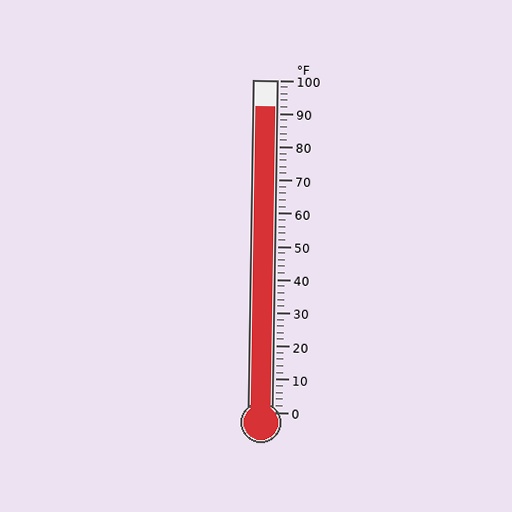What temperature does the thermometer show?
The thermometer shows approximately 92°F.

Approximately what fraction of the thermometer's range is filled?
The thermometer is filled to approximately 90% of its range.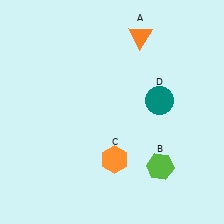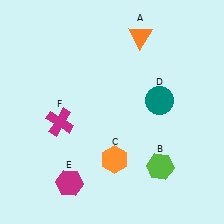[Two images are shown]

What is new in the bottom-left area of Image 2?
A magenta hexagon (E) was added in the bottom-left area of Image 2.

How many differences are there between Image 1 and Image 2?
There are 2 differences between the two images.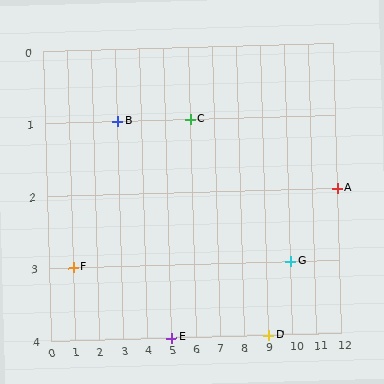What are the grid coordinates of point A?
Point A is at grid coordinates (12, 2).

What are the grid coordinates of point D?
Point D is at grid coordinates (9, 4).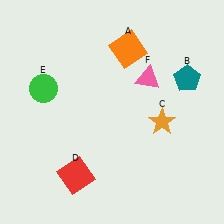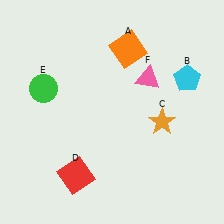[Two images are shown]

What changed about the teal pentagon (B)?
In Image 1, B is teal. In Image 2, it changed to cyan.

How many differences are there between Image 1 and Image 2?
There is 1 difference between the two images.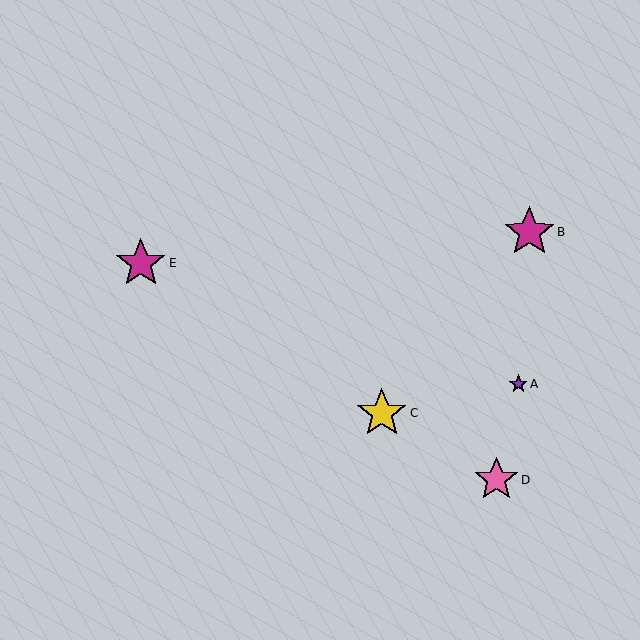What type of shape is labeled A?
Shape A is a purple star.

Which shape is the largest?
The magenta star (labeled E) is the largest.